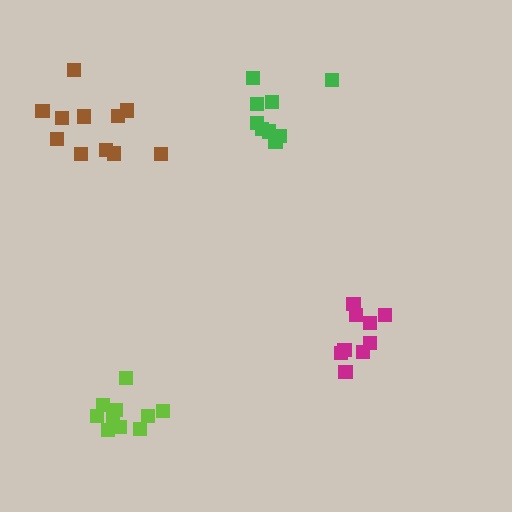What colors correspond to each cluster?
The clusters are colored: green, lime, brown, magenta.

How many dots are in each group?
Group 1: 9 dots, Group 2: 10 dots, Group 3: 11 dots, Group 4: 9 dots (39 total).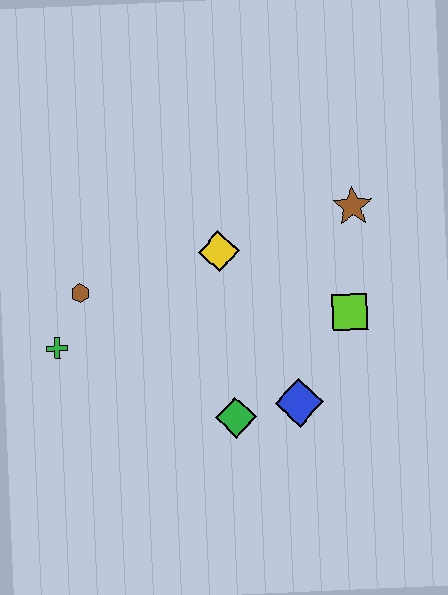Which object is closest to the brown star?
The lime square is closest to the brown star.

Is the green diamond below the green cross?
Yes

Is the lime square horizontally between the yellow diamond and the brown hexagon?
No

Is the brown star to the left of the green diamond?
No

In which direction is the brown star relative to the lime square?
The brown star is above the lime square.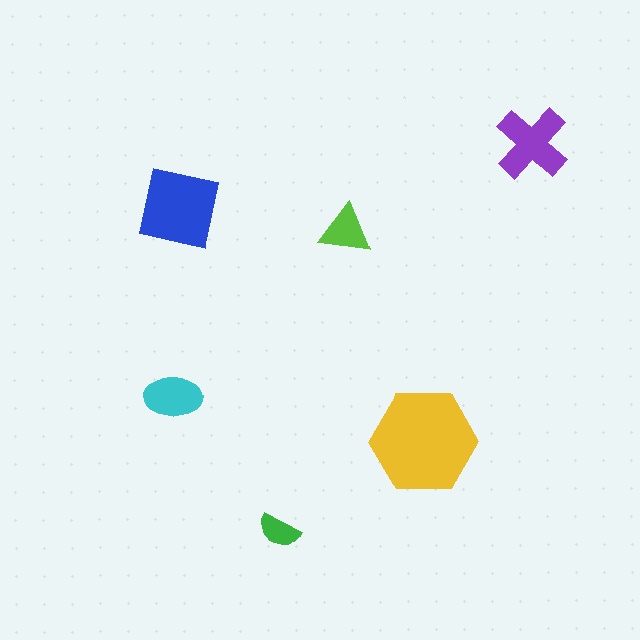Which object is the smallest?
The green semicircle.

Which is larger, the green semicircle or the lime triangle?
The lime triangle.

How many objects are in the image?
There are 6 objects in the image.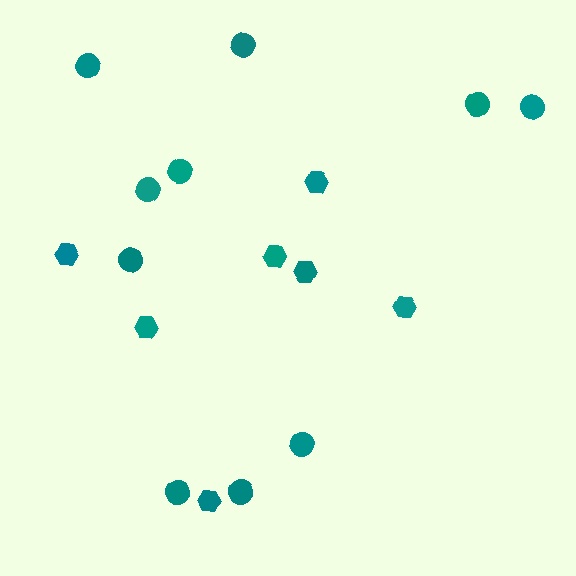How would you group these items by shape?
There are 2 groups: one group of hexagons (7) and one group of circles (10).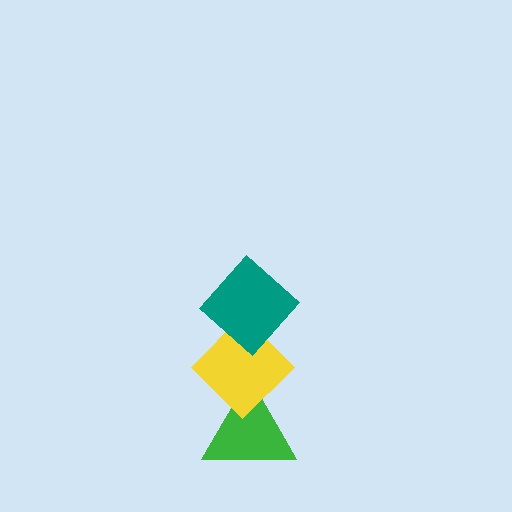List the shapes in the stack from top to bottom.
From top to bottom: the teal diamond, the yellow diamond, the green triangle.